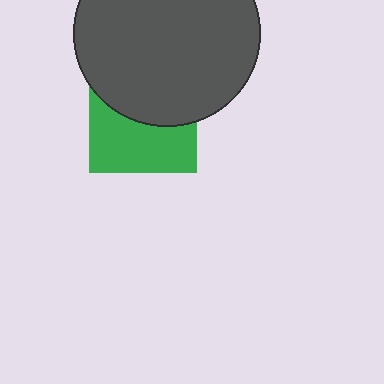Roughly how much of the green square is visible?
About half of it is visible (roughly 51%).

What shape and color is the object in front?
The object in front is a dark gray circle.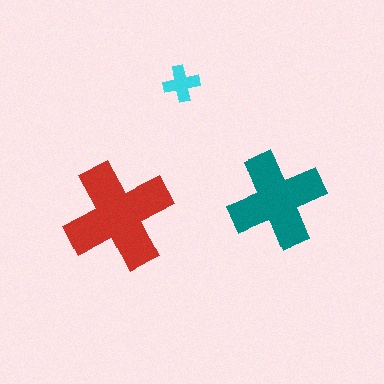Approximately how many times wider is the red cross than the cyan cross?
About 3 times wider.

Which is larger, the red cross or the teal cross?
The red one.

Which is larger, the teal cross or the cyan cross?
The teal one.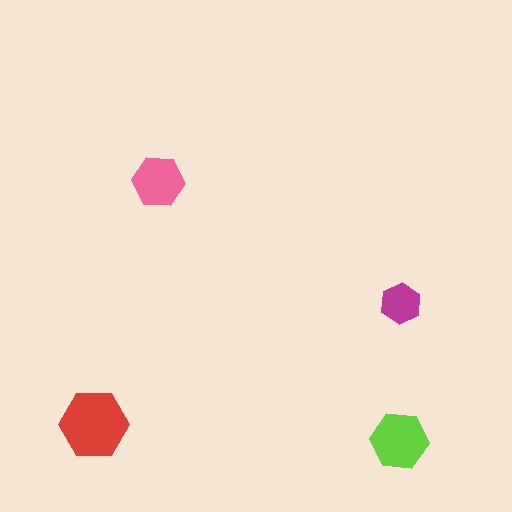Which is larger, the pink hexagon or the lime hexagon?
The lime one.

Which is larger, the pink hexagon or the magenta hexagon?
The pink one.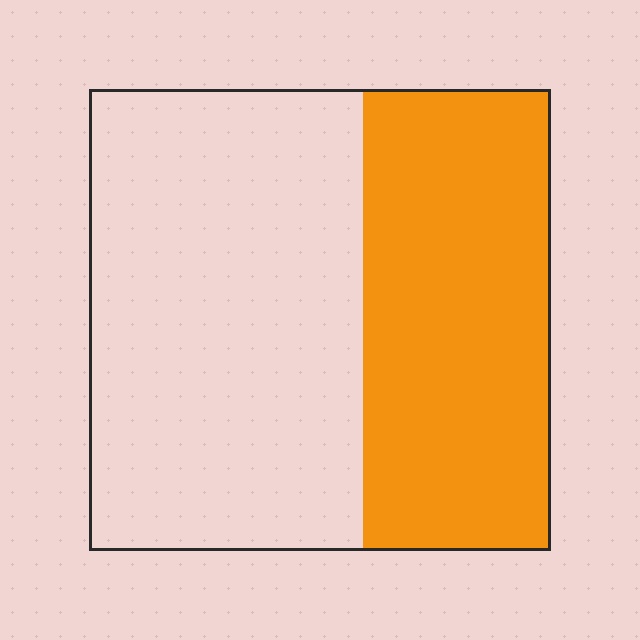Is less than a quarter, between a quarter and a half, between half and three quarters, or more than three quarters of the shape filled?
Between a quarter and a half.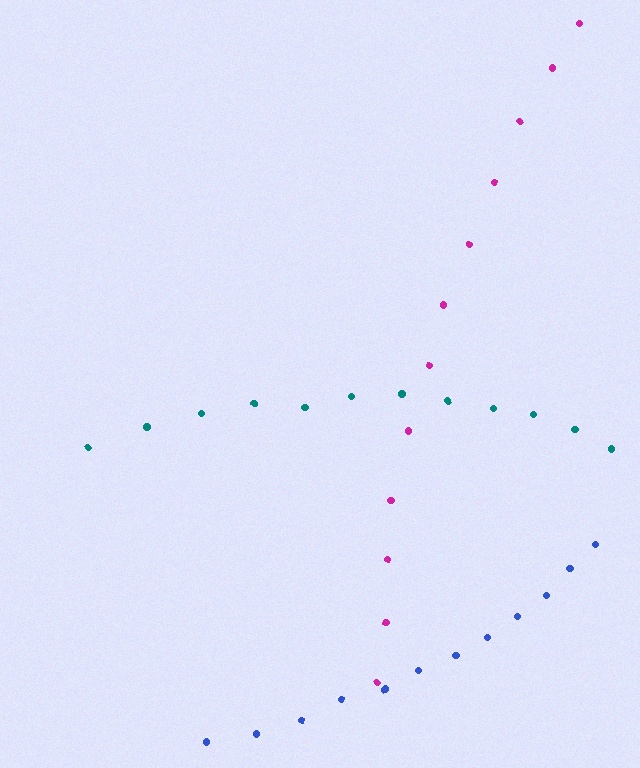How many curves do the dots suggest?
There are 3 distinct paths.